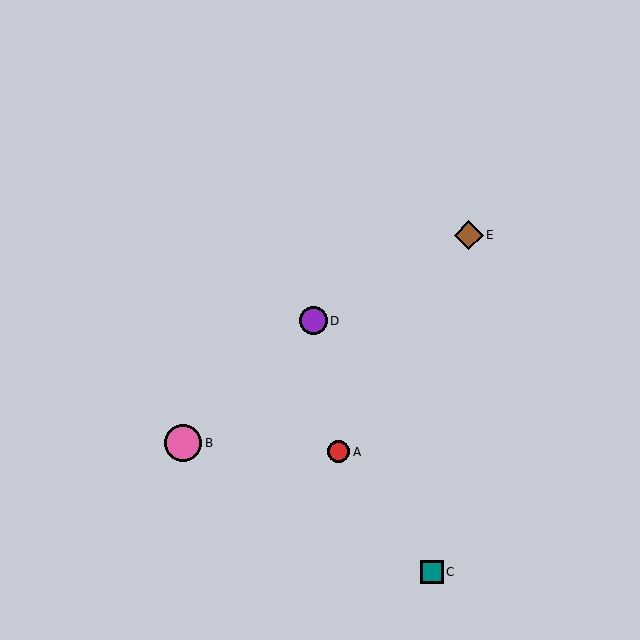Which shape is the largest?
The pink circle (labeled B) is the largest.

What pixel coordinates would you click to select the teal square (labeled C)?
Click at (432, 572) to select the teal square C.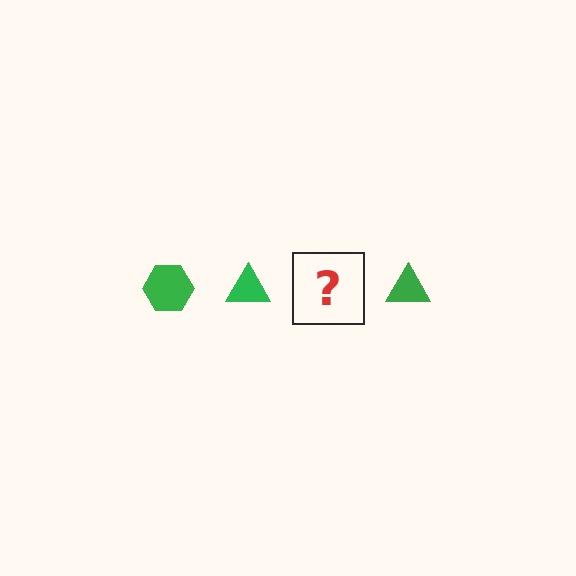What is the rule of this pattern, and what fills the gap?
The rule is that the pattern cycles through hexagon, triangle shapes in green. The gap should be filled with a green hexagon.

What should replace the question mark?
The question mark should be replaced with a green hexagon.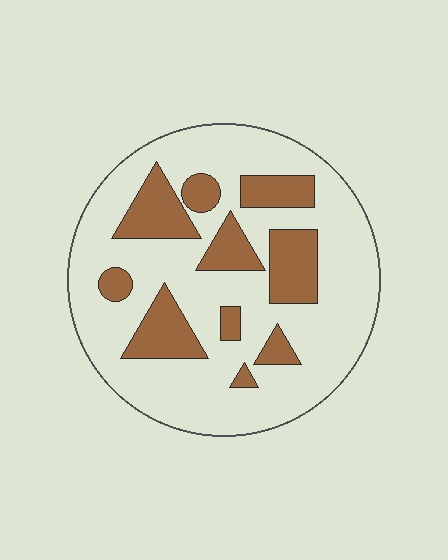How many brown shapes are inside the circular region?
10.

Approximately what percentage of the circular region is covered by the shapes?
Approximately 25%.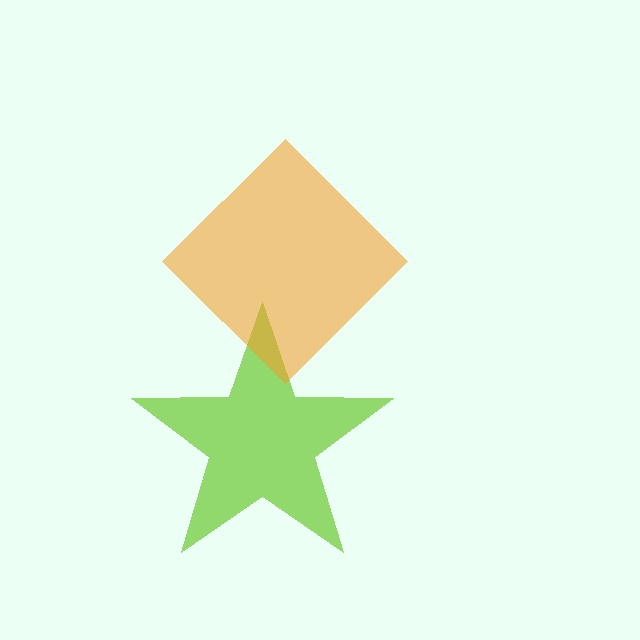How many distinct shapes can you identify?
There are 2 distinct shapes: a lime star, an orange diamond.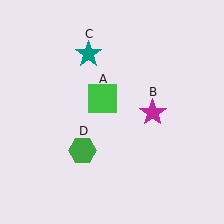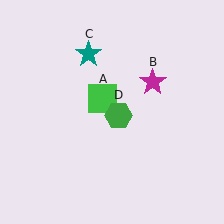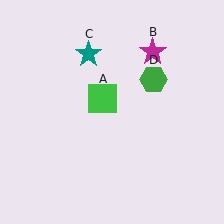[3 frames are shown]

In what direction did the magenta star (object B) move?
The magenta star (object B) moved up.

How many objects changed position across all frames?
2 objects changed position: magenta star (object B), green hexagon (object D).